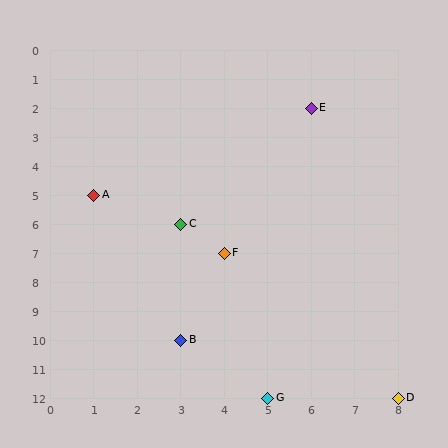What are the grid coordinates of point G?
Point G is at grid coordinates (5, 12).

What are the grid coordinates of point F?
Point F is at grid coordinates (4, 7).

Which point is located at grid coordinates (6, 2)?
Point E is at (6, 2).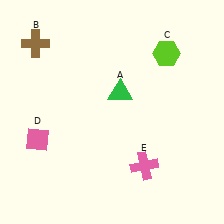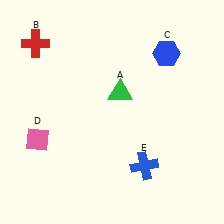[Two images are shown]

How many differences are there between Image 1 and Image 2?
There are 3 differences between the two images.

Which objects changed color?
B changed from brown to red. C changed from lime to blue. E changed from pink to blue.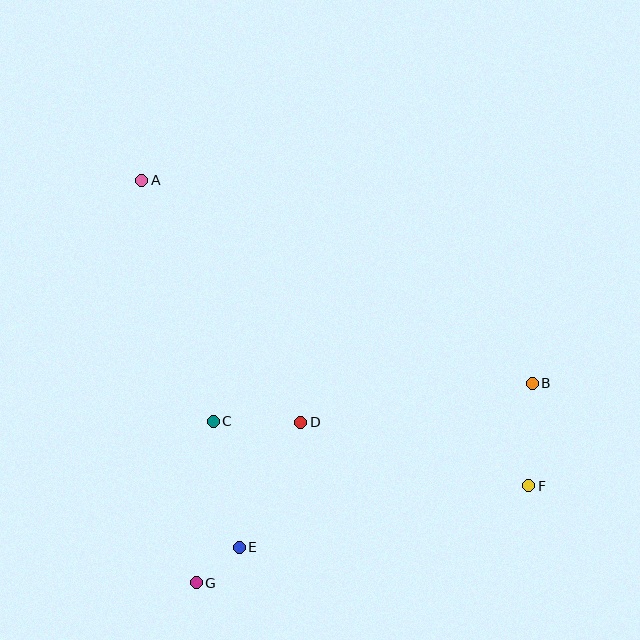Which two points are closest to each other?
Points E and G are closest to each other.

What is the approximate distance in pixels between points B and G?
The distance between B and G is approximately 391 pixels.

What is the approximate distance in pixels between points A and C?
The distance between A and C is approximately 251 pixels.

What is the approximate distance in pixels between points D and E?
The distance between D and E is approximately 140 pixels.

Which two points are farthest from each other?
Points A and F are farthest from each other.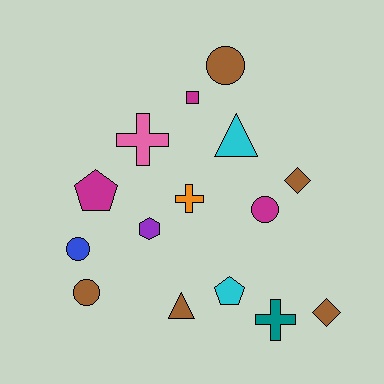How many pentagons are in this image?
There are 2 pentagons.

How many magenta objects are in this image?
There are 3 magenta objects.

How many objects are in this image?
There are 15 objects.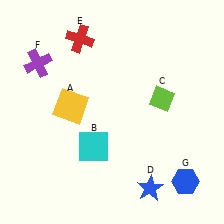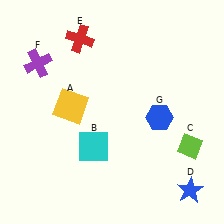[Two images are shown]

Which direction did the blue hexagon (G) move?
The blue hexagon (G) moved up.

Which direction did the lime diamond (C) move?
The lime diamond (C) moved down.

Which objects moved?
The objects that moved are: the lime diamond (C), the blue star (D), the blue hexagon (G).